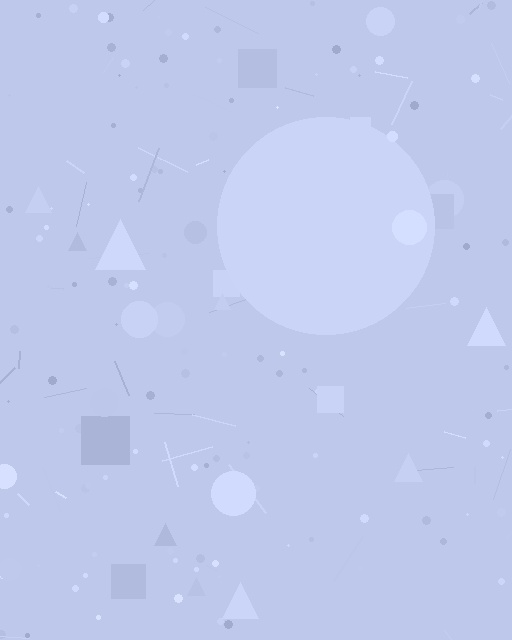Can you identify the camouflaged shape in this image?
The camouflaged shape is a circle.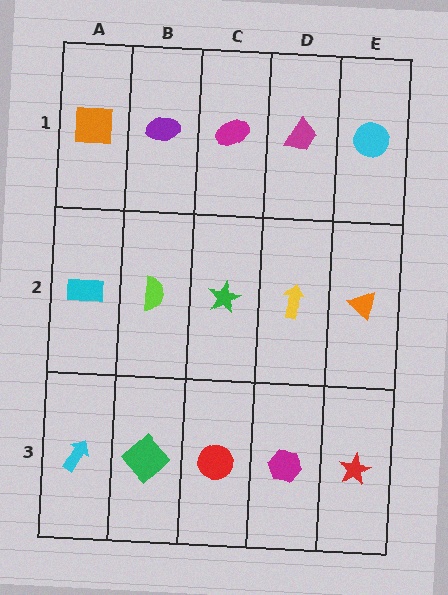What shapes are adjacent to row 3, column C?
A green star (row 2, column C), a green diamond (row 3, column B), a magenta hexagon (row 3, column D).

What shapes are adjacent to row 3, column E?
An orange triangle (row 2, column E), a magenta hexagon (row 3, column D).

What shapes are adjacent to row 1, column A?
A cyan rectangle (row 2, column A), a purple ellipse (row 1, column B).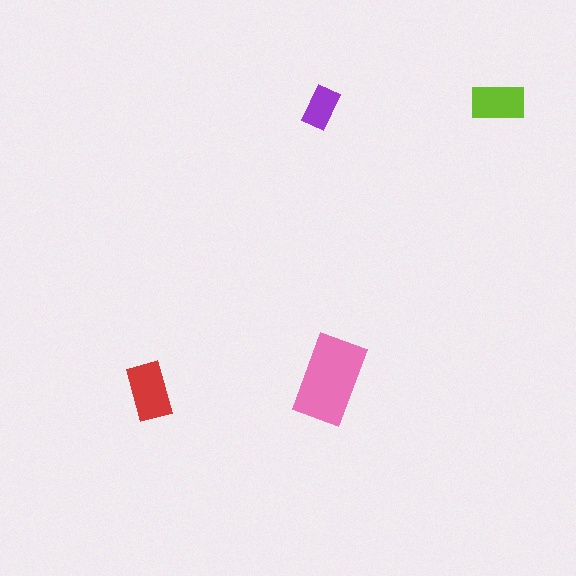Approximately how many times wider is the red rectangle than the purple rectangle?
About 1.5 times wider.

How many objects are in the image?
There are 4 objects in the image.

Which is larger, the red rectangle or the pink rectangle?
The pink one.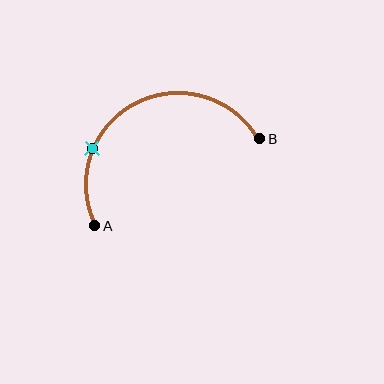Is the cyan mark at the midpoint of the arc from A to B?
No. The cyan mark lies on the arc but is closer to endpoint A. The arc midpoint would be at the point on the curve equidistant along the arc from both A and B.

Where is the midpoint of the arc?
The arc midpoint is the point on the curve farthest from the straight line joining A and B. It sits above that line.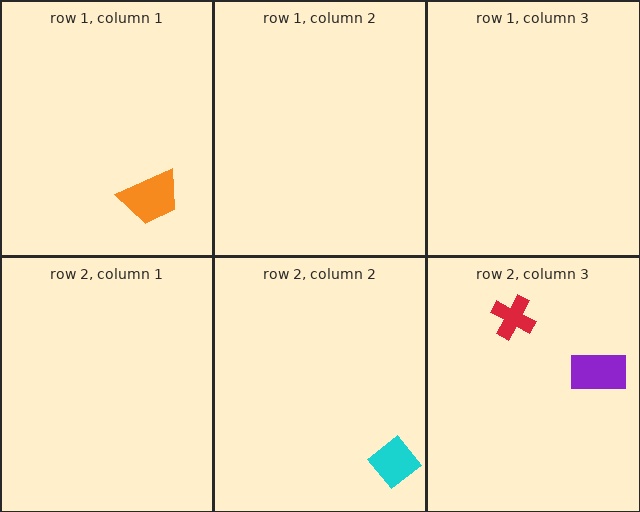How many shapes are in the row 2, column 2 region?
1.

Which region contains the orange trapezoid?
The row 1, column 1 region.